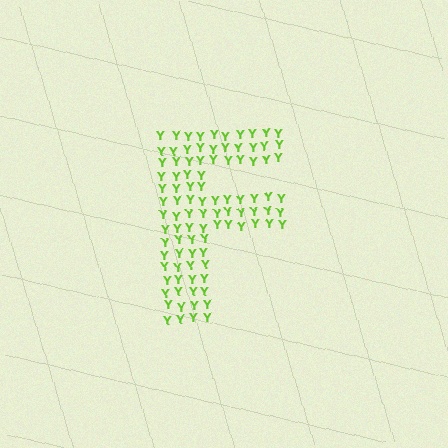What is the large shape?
The large shape is the letter F.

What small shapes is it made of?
It is made of small letter Y's.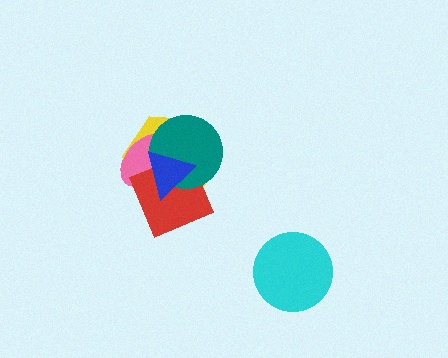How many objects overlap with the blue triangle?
4 objects overlap with the blue triangle.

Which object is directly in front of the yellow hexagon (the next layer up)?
The pink ellipse is directly in front of the yellow hexagon.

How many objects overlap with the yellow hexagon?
4 objects overlap with the yellow hexagon.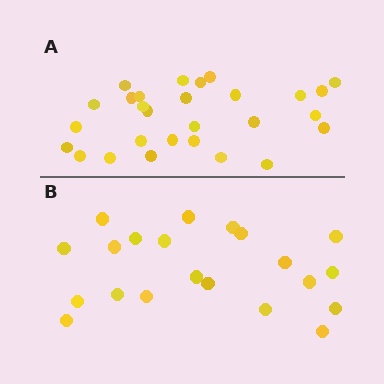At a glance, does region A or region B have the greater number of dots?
Region A (the top region) has more dots.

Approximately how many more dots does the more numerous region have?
Region A has roughly 8 or so more dots than region B.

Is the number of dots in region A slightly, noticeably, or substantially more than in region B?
Region A has noticeably more, but not dramatically so. The ratio is roughly 1.3 to 1.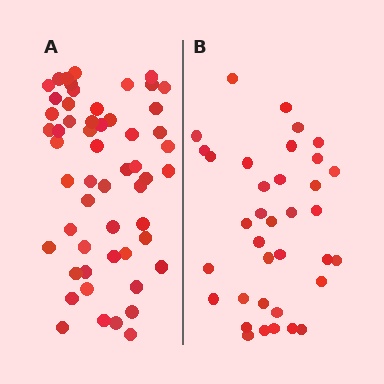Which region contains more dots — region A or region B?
Region A (the left region) has more dots.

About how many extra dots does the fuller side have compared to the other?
Region A has approximately 20 more dots than region B.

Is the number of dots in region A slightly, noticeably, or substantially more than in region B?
Region A has substantially more. The ratio is roughly 1.5 to 1.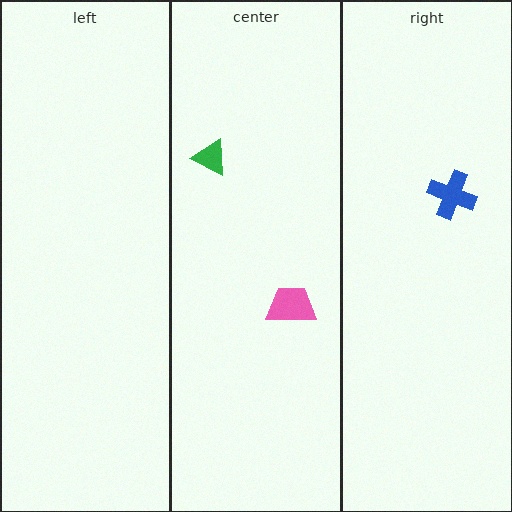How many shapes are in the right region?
1.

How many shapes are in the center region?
2.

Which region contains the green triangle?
The center region.